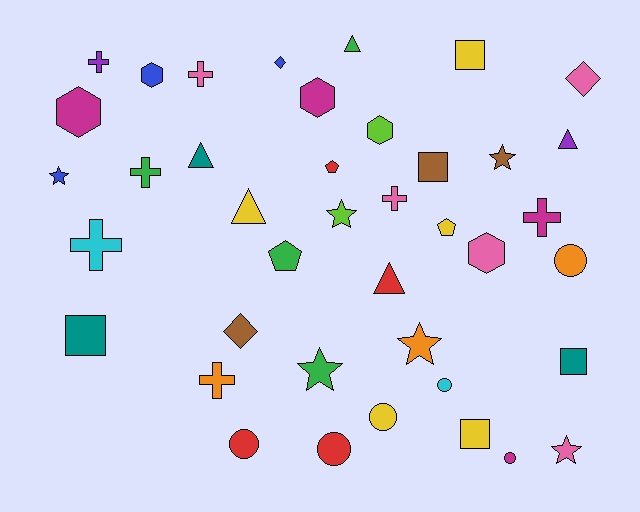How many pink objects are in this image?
There are 5 pink objects.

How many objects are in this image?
There are 40 objects.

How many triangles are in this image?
There are 5 triangles.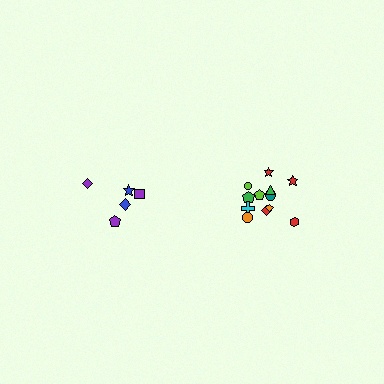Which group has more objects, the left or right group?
The right group.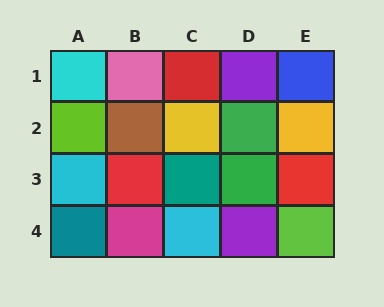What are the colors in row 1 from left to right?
Cyan, pink, red, purple, blue.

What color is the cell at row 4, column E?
Lime.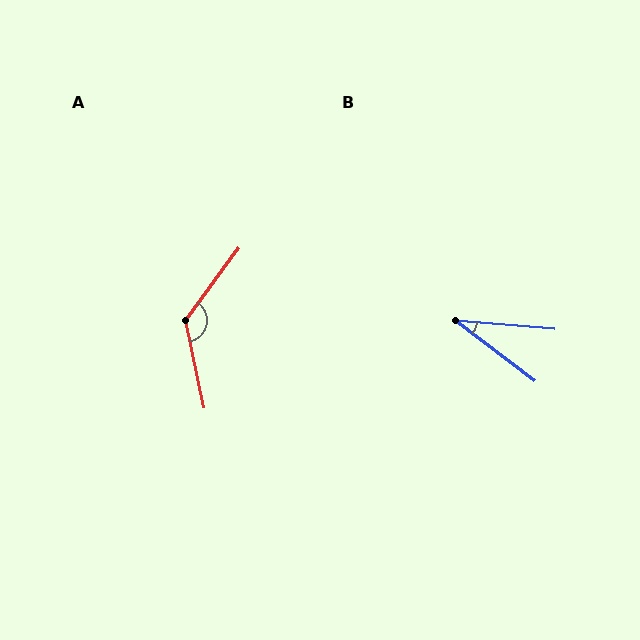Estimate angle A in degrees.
Approximately 132 degrees.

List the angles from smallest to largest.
B (32°), A (132°).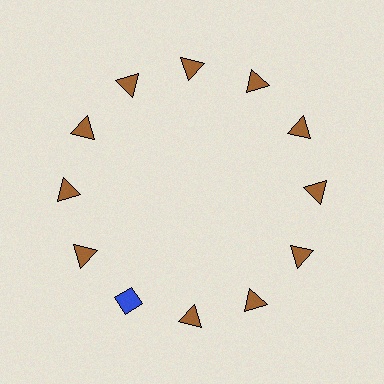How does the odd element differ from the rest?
It differs in both color (blue instead of brown) and shape (diamond instead of triangle).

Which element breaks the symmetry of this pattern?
The blue diamond at roughly the 7 o'clock position breaks the symmetry. All other shapes are brown triangles.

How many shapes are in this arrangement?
There are 12 shapes arranged in a ring pattern.